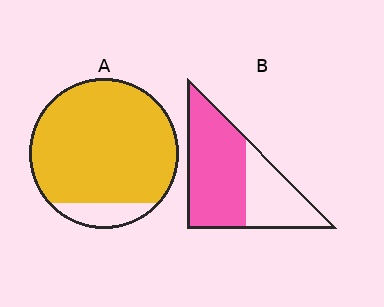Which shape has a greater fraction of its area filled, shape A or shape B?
Shape A.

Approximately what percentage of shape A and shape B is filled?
A is approximately 90% and B is approximately 65%.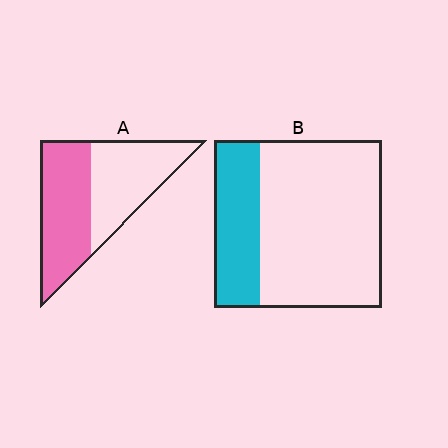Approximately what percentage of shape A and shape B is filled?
A is approximately 50% and B is approximately 25%.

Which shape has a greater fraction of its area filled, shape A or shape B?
Shape A.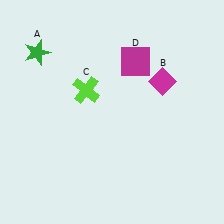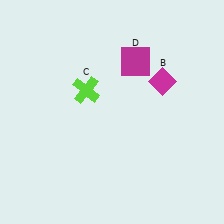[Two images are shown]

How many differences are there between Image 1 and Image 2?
There is 1 difference between the two images.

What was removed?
The green star (A) was removed in Image 2.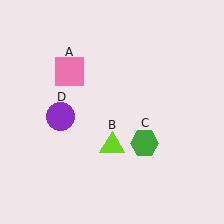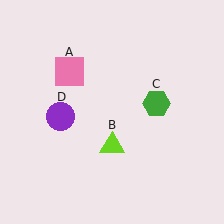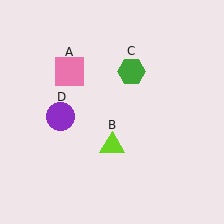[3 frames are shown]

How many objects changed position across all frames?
1 object changed position: green hexagon (object C).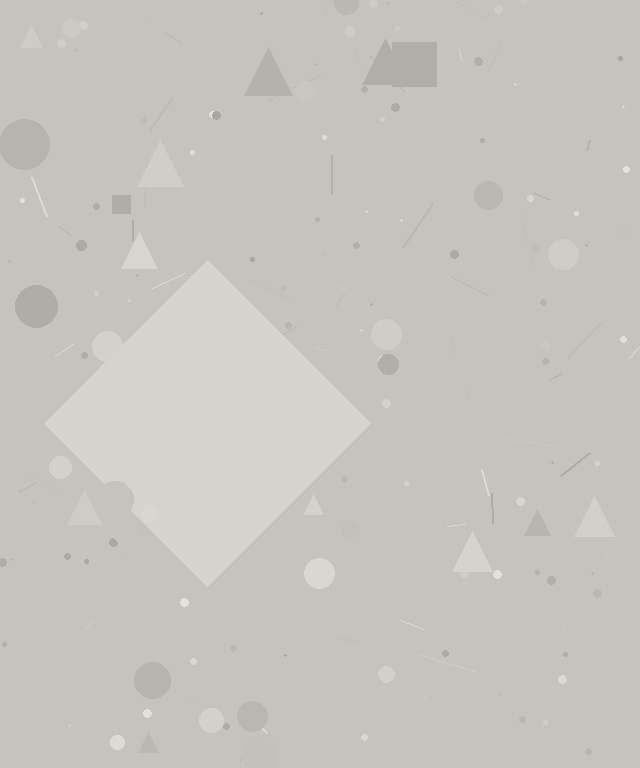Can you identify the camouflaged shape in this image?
The camouflaged shape is a diamond.